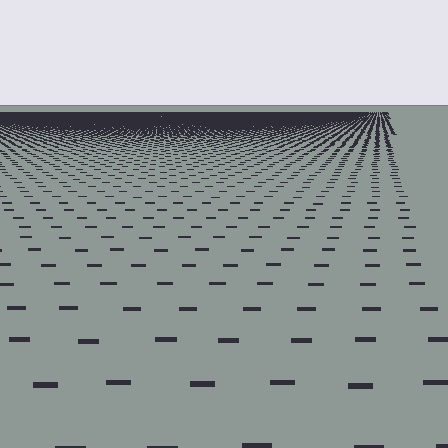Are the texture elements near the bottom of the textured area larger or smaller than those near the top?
Larger. Near the bottom, elements are closer to the viewer and appear at a bigger on-screen size.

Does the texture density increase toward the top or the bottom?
Density increases toward the top.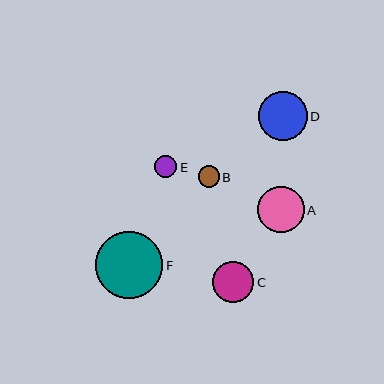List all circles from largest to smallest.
From largest to smallest: F, D, A, C, E, B.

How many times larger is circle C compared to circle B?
Circle C is approximately 2.0 times the size of circle B.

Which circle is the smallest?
Circle B is the smallest with a size of approximately 21 pixels.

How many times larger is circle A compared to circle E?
Circle A is approximately 2.1 times the size of circle E.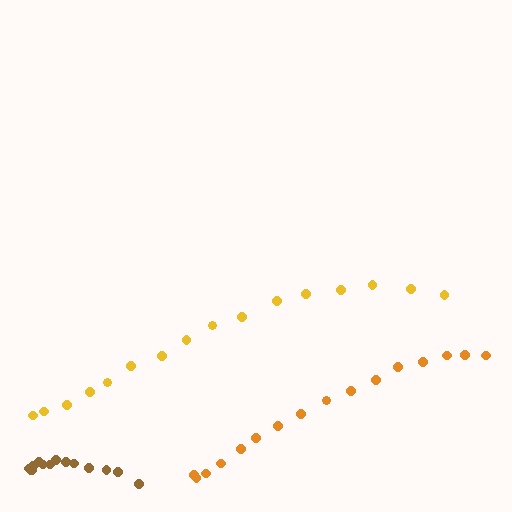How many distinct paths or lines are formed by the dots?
There are 3 distinct paths.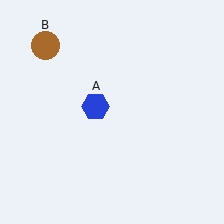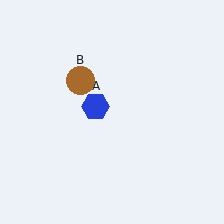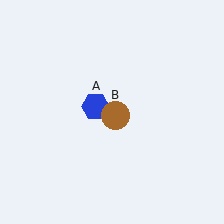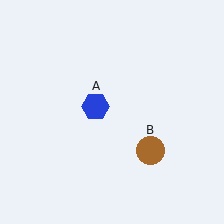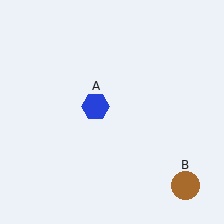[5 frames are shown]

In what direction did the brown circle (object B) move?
The brown circle (object B) moved down and to the right.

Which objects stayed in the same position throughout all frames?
Blue hexagon (object A) remained stationary.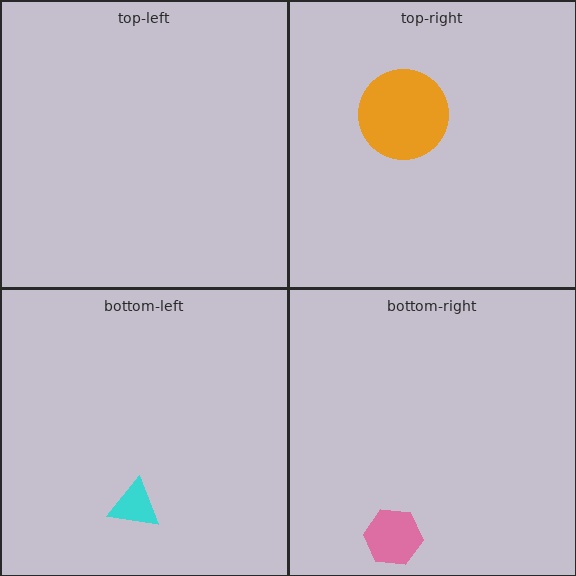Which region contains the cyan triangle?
The bottom-left region.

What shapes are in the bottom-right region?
The pink hexagon.